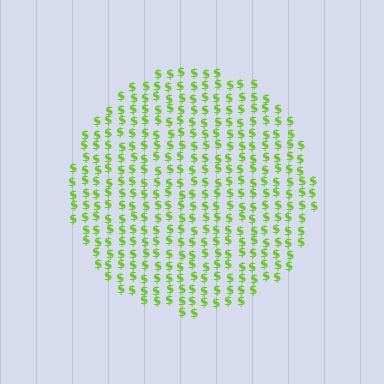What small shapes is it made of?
It is made of small dollar signs.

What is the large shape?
The large shape is a circle.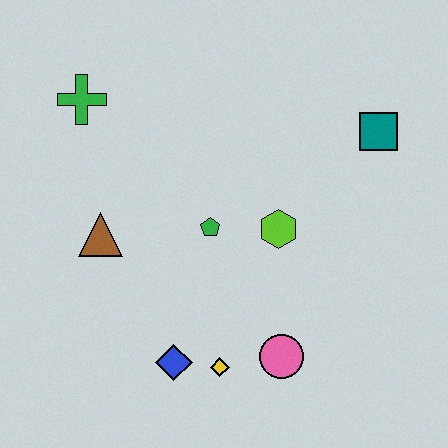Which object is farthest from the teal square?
The blue diamond is farthest from the teal square.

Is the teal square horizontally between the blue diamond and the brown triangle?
No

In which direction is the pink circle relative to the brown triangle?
The pink circle is to the right of the brown triangle.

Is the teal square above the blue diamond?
Yes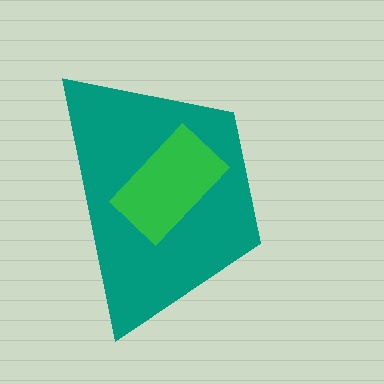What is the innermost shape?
The green rectangle.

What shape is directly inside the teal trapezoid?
The green rectangle.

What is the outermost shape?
The teal trapezoid.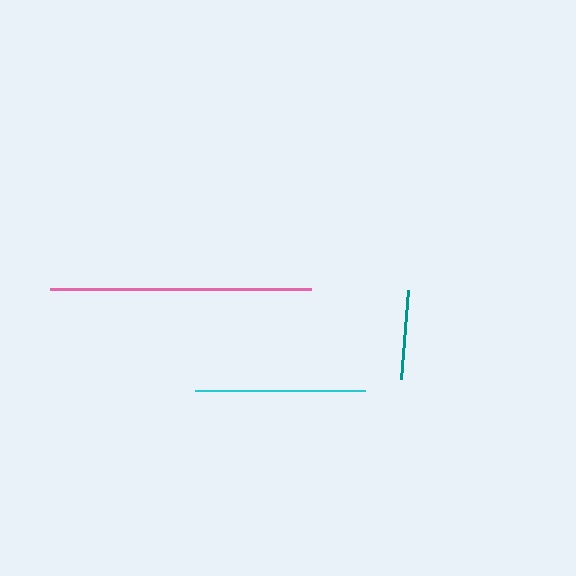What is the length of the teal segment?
The teal segment is approximately 89 pixels long.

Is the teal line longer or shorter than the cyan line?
The cyan line is longer than the teal line.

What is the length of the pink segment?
The pink segment is approximately 261 pixels long.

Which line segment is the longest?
The pink line is the longest at approximately 261 pixels.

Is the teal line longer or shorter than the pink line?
The pink line is longer than the teal line.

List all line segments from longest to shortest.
From longest to shortest: pink, cyan, teal.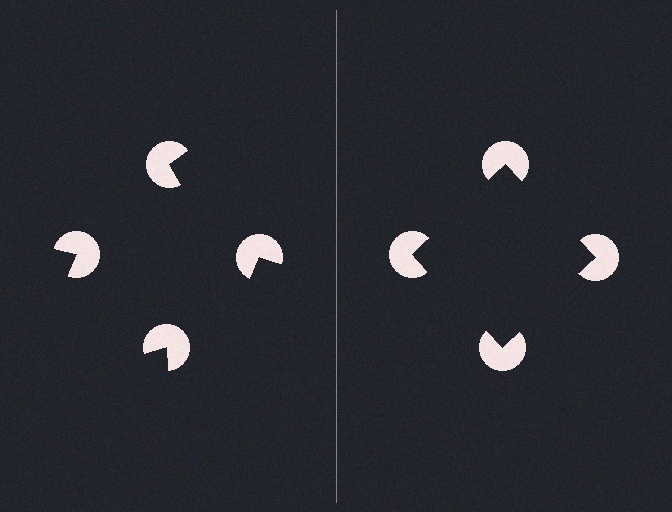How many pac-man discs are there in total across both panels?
8 — 4 on each side.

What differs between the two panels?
The pac-man discs are positioned identically on both sides; only the wedge orientations differ. On the right they align to a square; on the left they are misaligned.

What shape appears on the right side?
An illusory square.